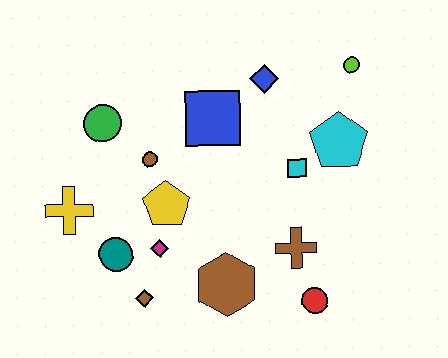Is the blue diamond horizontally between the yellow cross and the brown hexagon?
No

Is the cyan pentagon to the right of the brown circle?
Yes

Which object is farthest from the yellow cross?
The lime circle is farthest from the yellow cross.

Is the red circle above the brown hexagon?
No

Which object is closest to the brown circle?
The yellow pentagon is closest to the brown circle.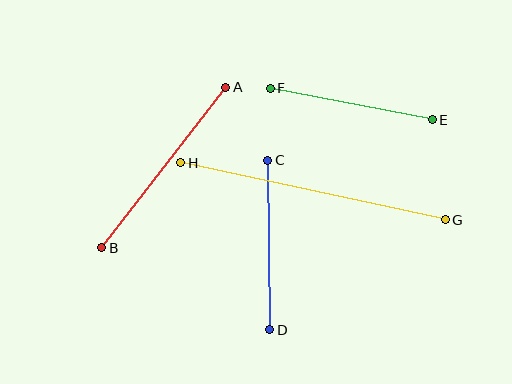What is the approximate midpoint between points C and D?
The midpoint is at approximately (269, 245) pixels.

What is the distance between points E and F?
The distance is approximately 165 pixels.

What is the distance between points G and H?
The distance is approximately 271 pixels.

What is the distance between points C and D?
The distance is approximately 170 pixels.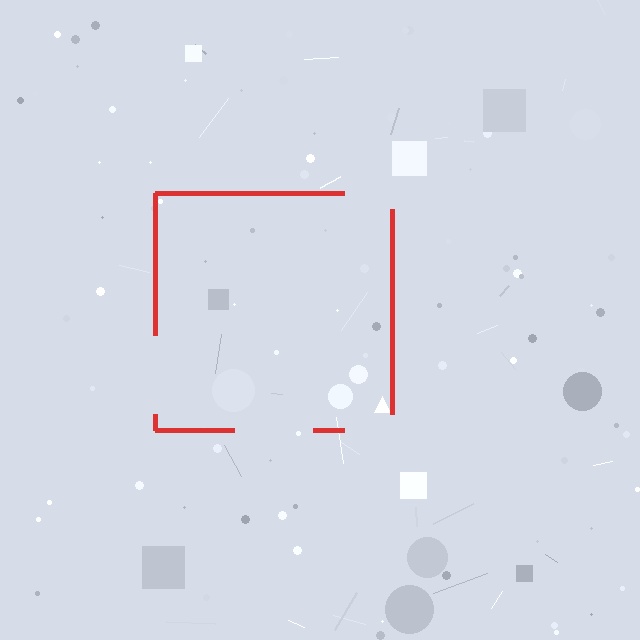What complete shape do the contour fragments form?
The contour fragments form a square.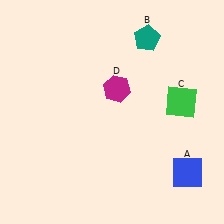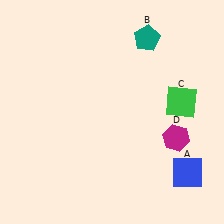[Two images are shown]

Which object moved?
The magenta hexagon (D) moved right.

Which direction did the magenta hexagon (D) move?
The magenta hexagon (D) moved right.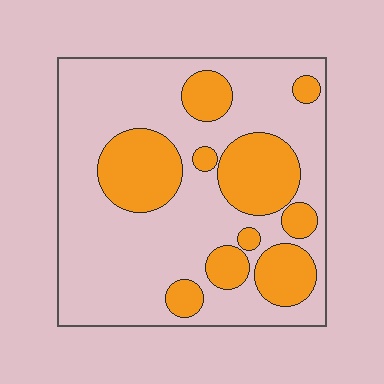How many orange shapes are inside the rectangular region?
10.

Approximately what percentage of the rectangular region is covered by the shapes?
Approximately 30%.